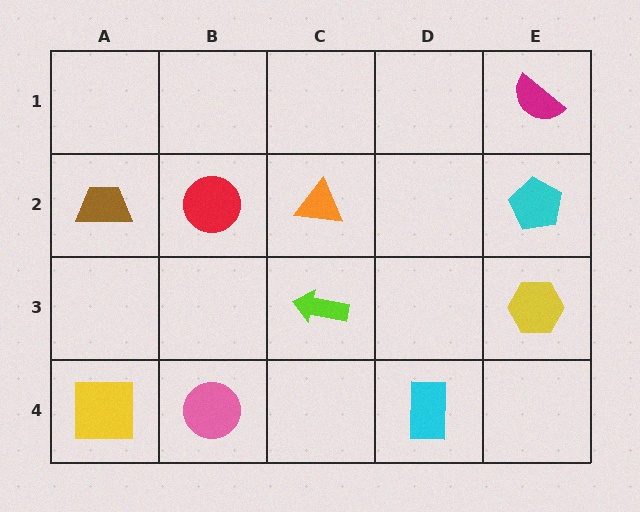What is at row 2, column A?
A brown trapezoid.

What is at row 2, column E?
A cyan pentagon.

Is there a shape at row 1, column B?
No, that cell is empty.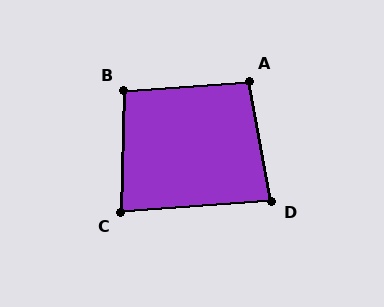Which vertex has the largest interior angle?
B, at approximately 96 degrees.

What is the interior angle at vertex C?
Approximately 84 degrees (acute).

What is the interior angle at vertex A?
Approximately 96 degrees (obtuse).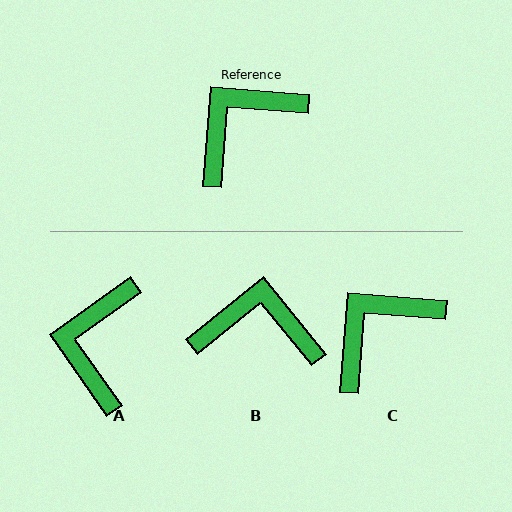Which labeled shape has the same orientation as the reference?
C.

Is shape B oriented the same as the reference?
No, it is off by about 46 degrees.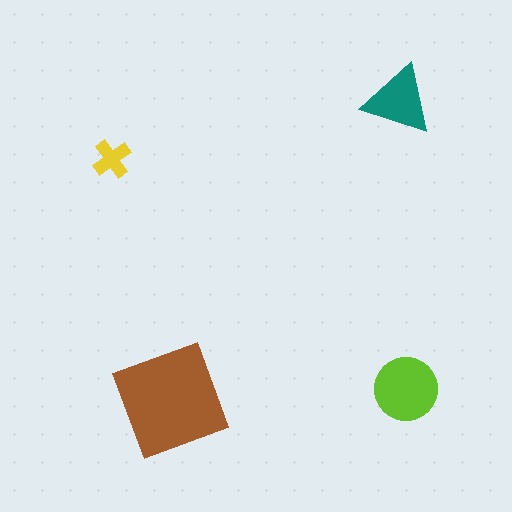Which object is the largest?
The brown square.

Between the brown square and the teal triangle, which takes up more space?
The brown square.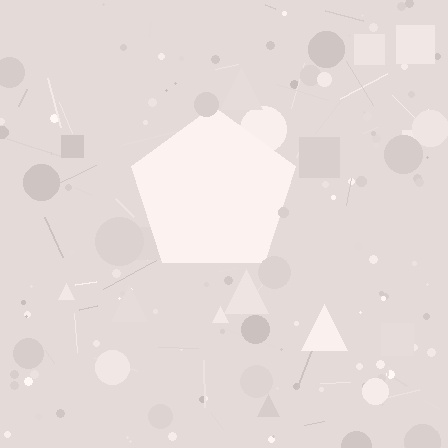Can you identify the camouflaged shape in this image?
The camouflaged shape is a pentagon.